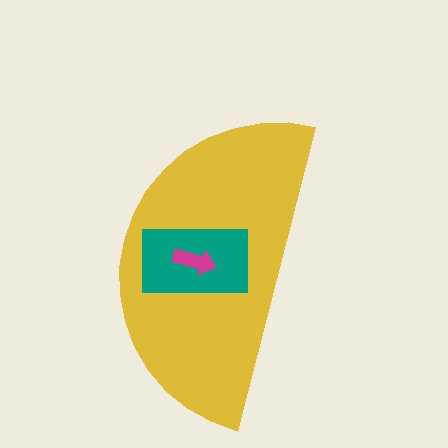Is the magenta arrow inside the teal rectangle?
Yes.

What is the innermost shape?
The magenta arrow.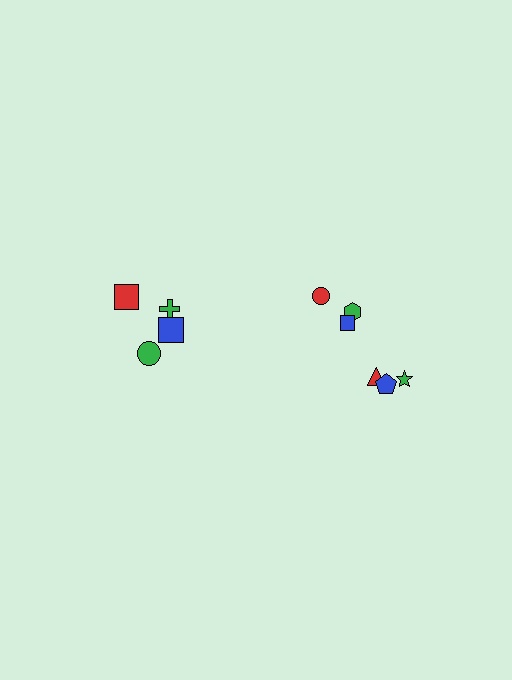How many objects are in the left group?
There are 4 objects.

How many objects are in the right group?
There are 6 objects.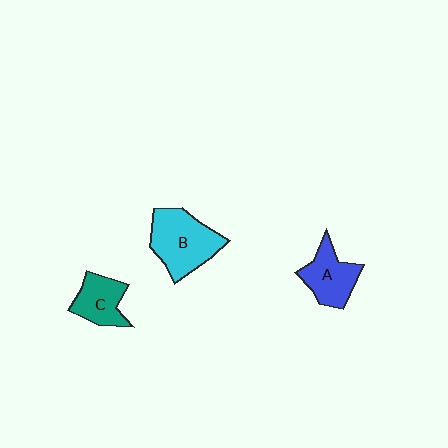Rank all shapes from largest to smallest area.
From largest to smallest: B (cyan), A (blue), C (teal).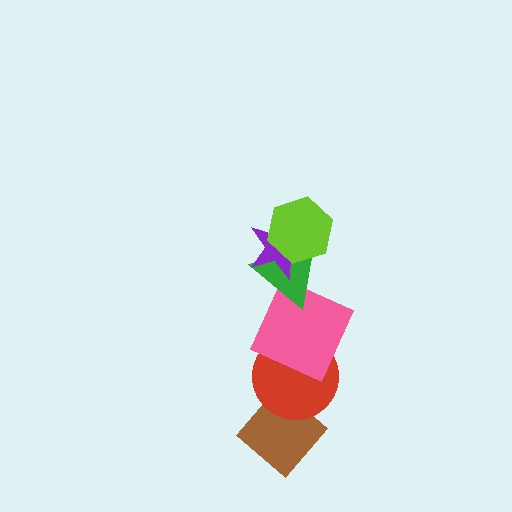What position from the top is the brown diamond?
The brown diamond is 6th from the top.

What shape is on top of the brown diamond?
The red circle is on top of the brown diamond.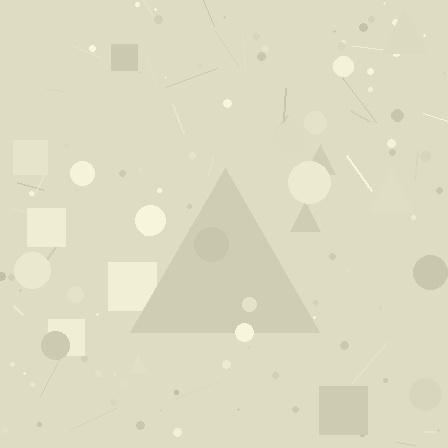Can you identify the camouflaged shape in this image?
The camouflaged shape is a triangle.